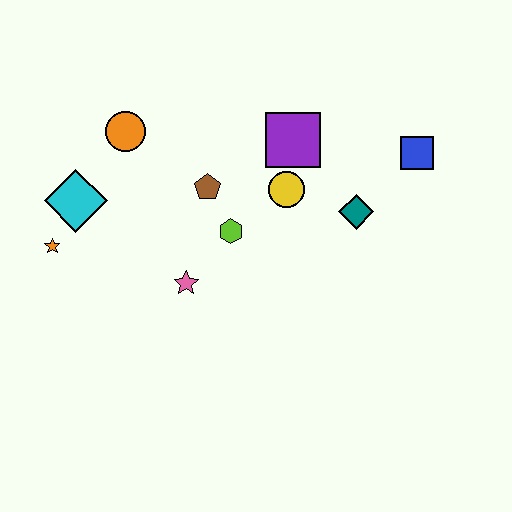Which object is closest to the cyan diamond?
The orange star is closest to the cyan diamond.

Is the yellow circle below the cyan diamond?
No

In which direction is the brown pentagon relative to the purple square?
The brown pentagon is to the left of the purple square.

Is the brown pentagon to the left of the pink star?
No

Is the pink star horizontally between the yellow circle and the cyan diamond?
Yes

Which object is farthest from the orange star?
The blue square is farthest from the orange star.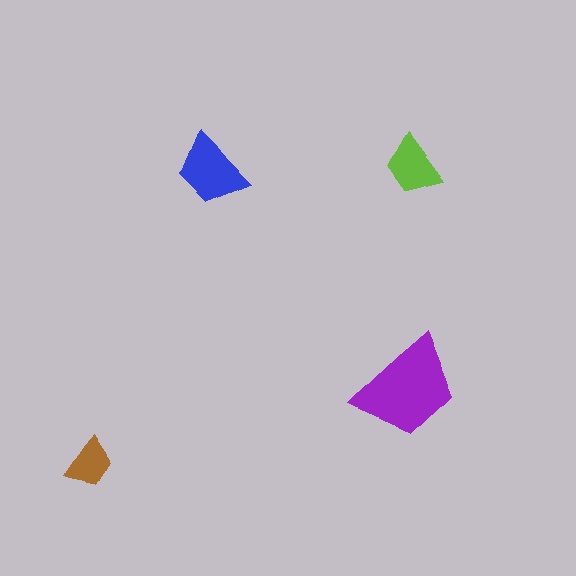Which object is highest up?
The lime trapezoid is topmost.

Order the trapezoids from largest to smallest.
the purple one, the blue one, the lime one, the brown one.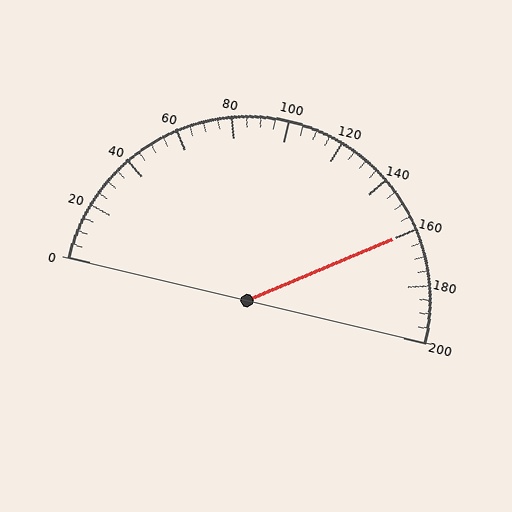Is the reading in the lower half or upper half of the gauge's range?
The reading is in the upper half of the range (0 to 200).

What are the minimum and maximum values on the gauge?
The gauge ranges from 0 to 200.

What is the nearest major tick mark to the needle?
The nearest major tick mark is 160.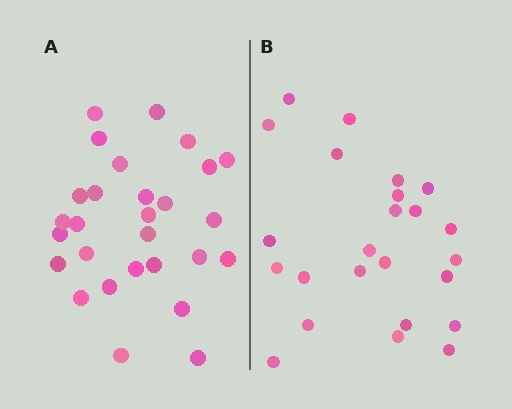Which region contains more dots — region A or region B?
Region A (the left region) has more dots.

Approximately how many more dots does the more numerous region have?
Region A has about 4 more dots than region B.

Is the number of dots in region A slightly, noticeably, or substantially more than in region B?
Region A has only slightly more — the two regions are fairly close. The ratio is roughly 1.2 to 1.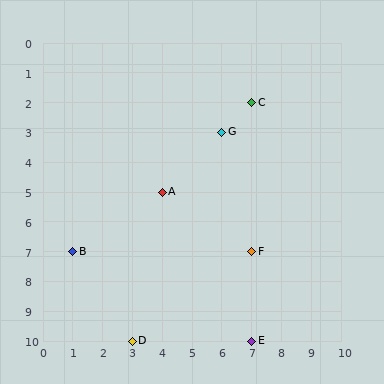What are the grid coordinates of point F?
Point F is at grid coordinates (7, 7).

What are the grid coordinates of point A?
Point A is at grid coordinates (4, 5).